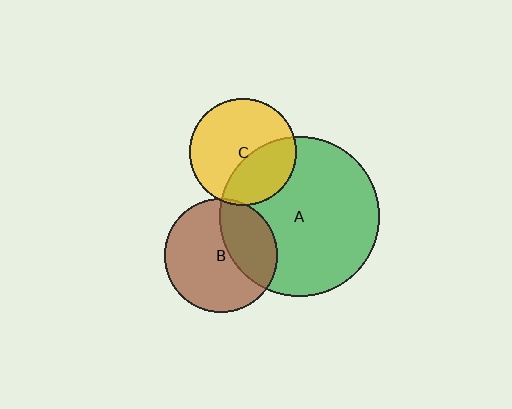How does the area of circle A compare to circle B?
Approximately 2.0 times.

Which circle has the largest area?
Circle A (green).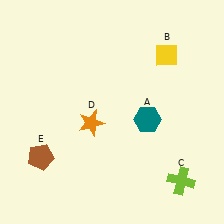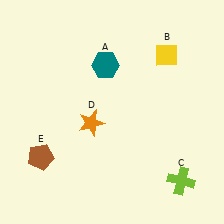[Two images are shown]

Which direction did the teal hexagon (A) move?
The teal hexagon (A) moved up.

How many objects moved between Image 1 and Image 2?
1 object moved between the two images.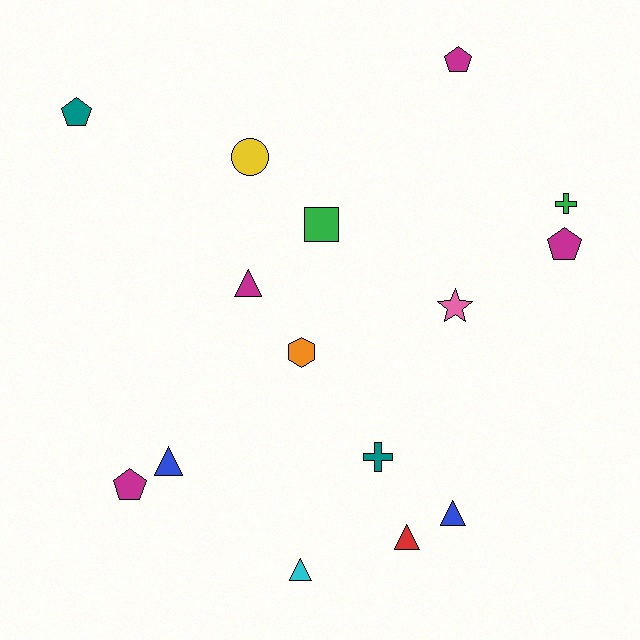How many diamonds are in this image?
There are no diamonds.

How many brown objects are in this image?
There are no brown objects.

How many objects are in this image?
There are 15 objects.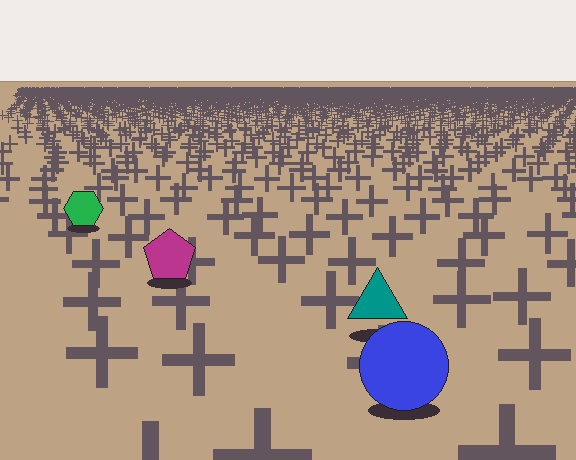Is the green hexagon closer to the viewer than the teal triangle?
No. The teal triangle is closer — you can tell from the texture gradient: the ground texture is coarser near it.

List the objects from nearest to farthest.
From nearest to farthest: the blue circle, the teal triangle, the magenta pentagon, the green hexagon.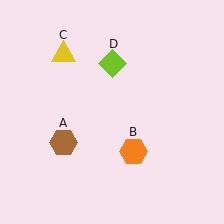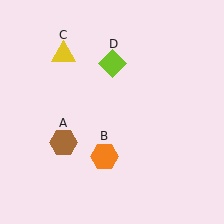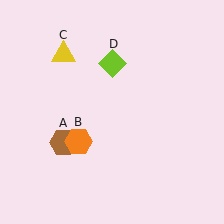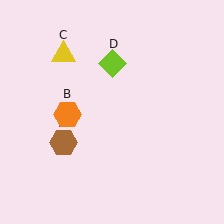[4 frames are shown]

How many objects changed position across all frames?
1 object changed position: orange hexagon (object B).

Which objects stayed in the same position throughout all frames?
Brown hexagon (object A) and yellow triangle (object C) and lime diamond (object D) remained stationary.